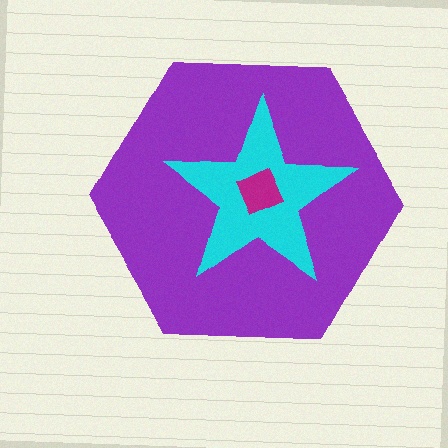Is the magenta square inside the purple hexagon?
Yes.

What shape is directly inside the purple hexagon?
The cyan star.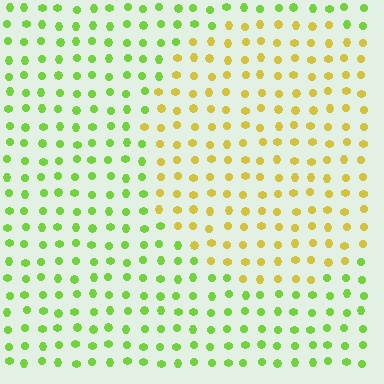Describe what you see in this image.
The image is filled with small lime elements in a uniform arrangement. A circle-shaped region is visible where the elements are tinted to a slightly different hue, forming a subtle color boundary.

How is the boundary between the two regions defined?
The boundary is defined purely by a slight shift in hue (about 46 degrees). Spacing, size, and orientation are identical on both sides.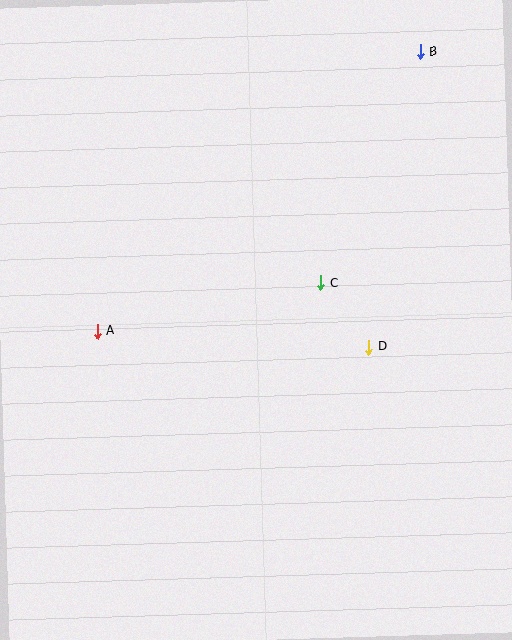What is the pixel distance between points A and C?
The distance between A and C is 228 pixels.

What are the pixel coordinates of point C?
Point C is at (321, 283).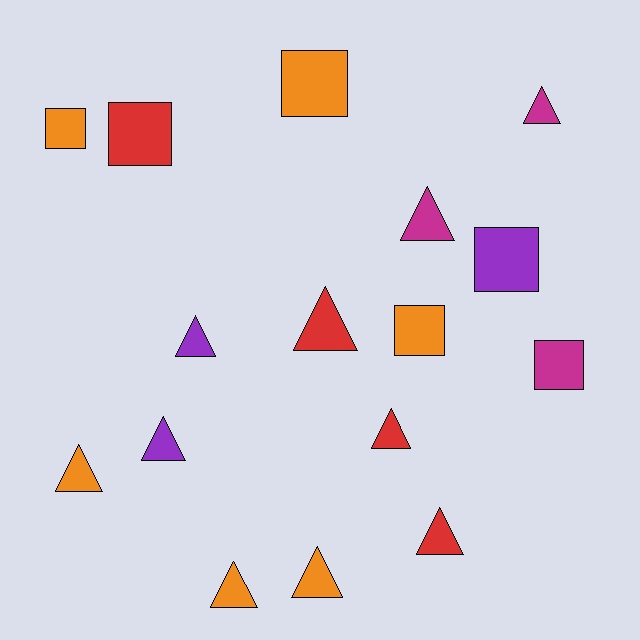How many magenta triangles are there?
There are 2 magenta triangles.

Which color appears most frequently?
Orange, with 6 objects.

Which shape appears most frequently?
Triangle, with 10 objects.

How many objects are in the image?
There are 16 objects.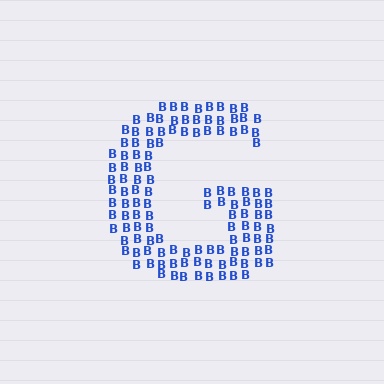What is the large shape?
The large shape is the letter G.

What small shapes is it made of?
It is made of small letter B's.